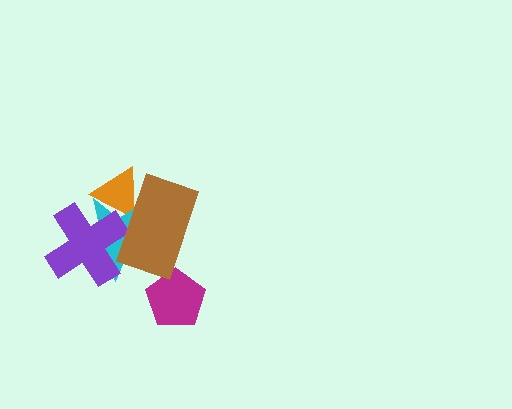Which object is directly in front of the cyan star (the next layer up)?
The purple cross is directly in front of the cyan star.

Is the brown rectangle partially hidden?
No, no other shape covers it.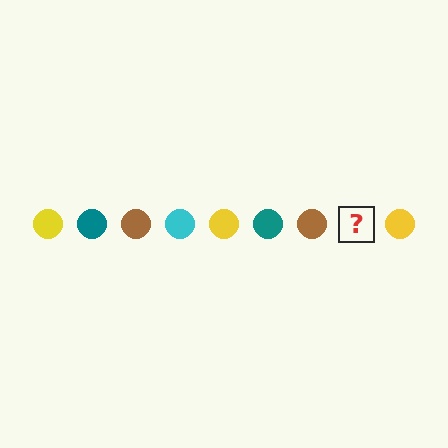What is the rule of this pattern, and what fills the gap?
The rule is that the pattern cycles through yellow, teal, brown, cyan circles. The gap should be filled with a cyan circle.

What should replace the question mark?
The question mark should be replaced with a cyan circle.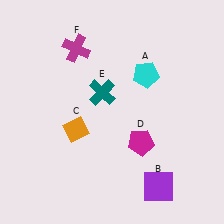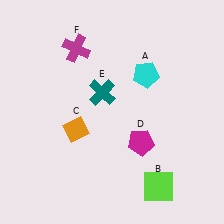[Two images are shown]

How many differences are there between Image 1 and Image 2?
There is 1 difference between the two images.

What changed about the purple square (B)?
In Image 1, B is purple. In Image 2, it changed to lime.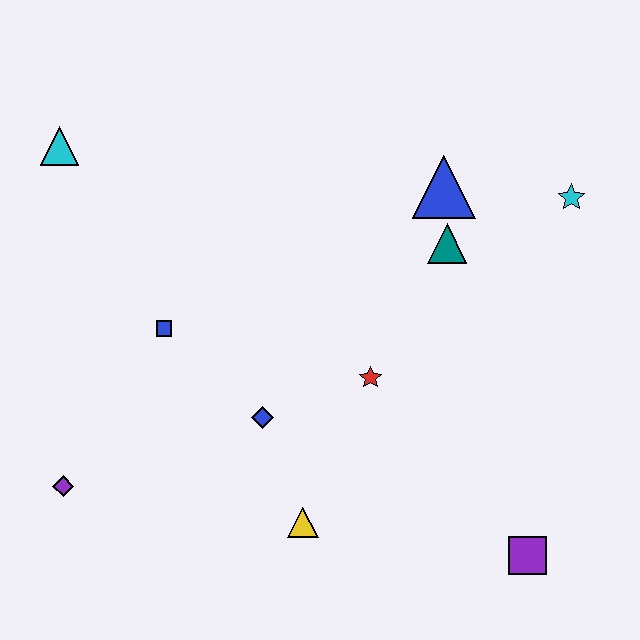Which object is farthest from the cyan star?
The purple diamond is farthest from the cyan star.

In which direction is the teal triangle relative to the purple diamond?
The teal triangle is to the right of the purple diamond.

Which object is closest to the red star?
The blue diamond is closest to the red star.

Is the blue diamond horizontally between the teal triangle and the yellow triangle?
No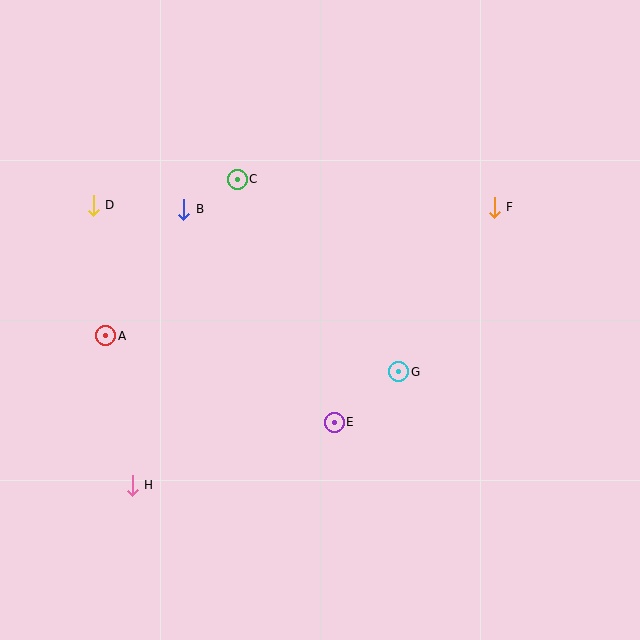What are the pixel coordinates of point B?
Point B is at (184, 209).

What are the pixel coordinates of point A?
Point A is at (106, 336).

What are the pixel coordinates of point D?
Point D is at (93, 205).